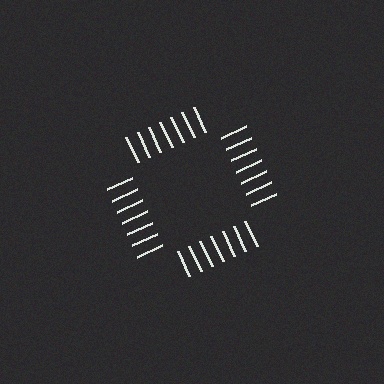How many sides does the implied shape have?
4 sides — the line-ends trace a square.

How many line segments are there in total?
28 — 7 along each of the 4 edges.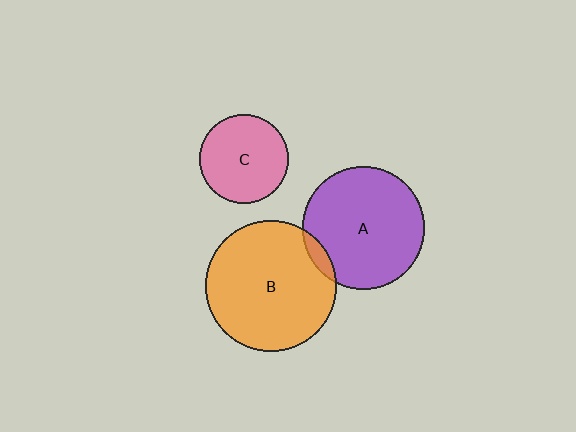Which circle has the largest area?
Circle B (orange).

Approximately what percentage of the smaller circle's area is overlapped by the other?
Approximately 5%.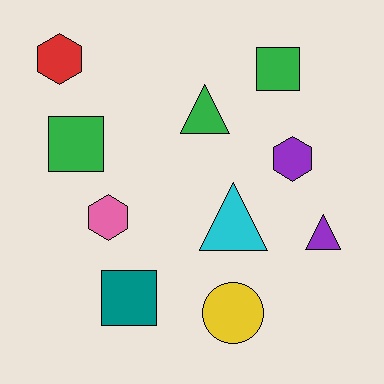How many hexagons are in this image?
There are 3 hexagons.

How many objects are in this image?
There are 10 objects.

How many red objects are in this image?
There is 1 red object.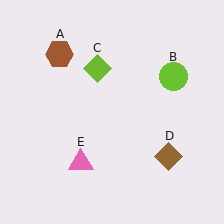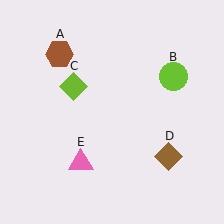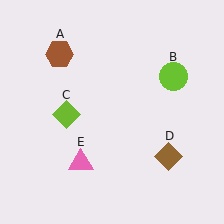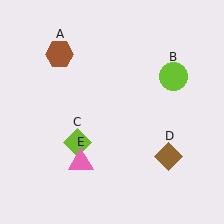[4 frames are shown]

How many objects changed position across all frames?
1 object changed position: lime diamond (object C).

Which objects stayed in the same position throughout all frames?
Brown hexagon (object A) and lime circle (object B) and brown diamond (object D) and pink triangle (object E) remained stationary.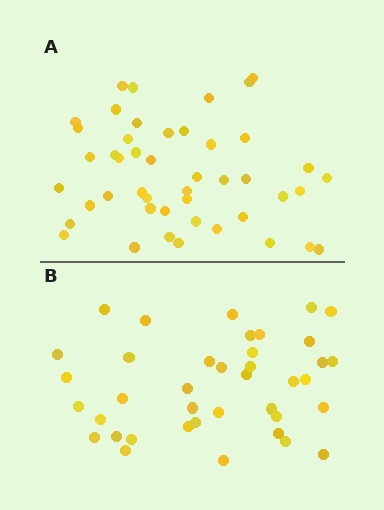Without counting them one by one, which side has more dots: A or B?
Region A (the top region) has more dots.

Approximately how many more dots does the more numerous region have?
Region A has roughly 8 or so more dots than region B.